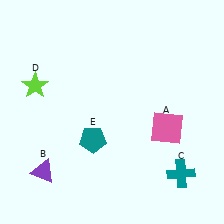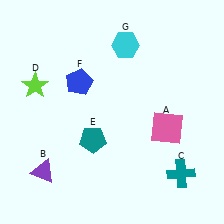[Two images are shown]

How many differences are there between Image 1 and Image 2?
There are 2 differences between the two images.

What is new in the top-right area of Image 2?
A cyan hexagon (G) was added in the top-right area of Image 2.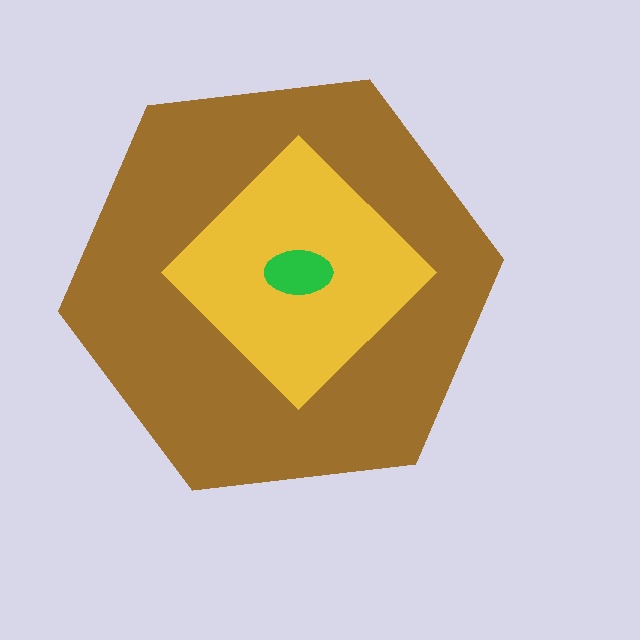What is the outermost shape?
The brown hexagon.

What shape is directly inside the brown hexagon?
The yellow diamond.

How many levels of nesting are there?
3.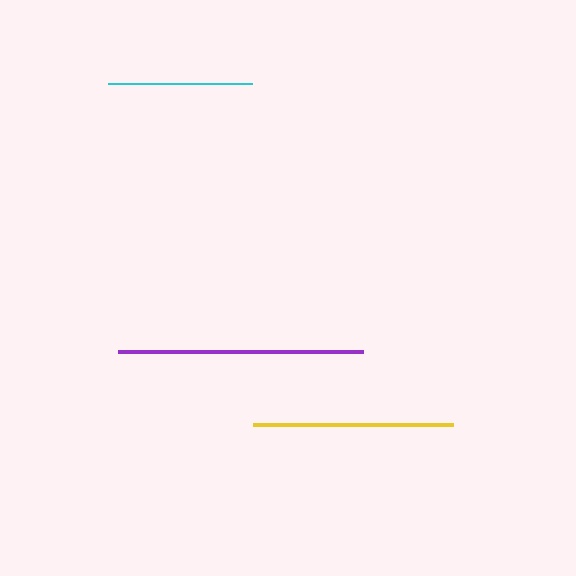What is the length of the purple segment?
The purple segment is approximately 245 pixels long.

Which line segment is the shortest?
The cyan line is the shortest at approximately 143 pixels.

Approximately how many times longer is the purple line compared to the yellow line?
The purple line is approximately 1.2 times the length of the yellow line.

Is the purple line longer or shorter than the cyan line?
The purple line is longer than the cyan line.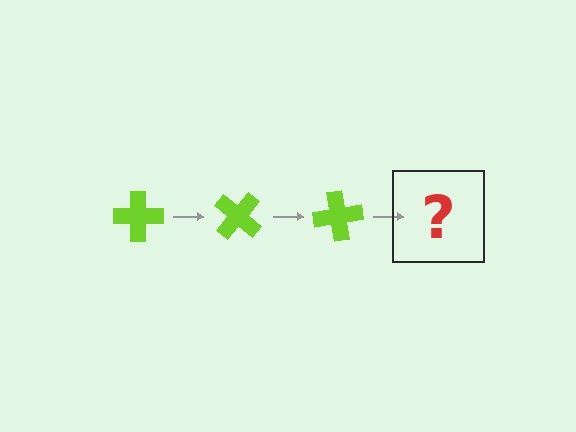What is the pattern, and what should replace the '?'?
The pattern is that the cross rotates 40 degrees each step. The '?' should be a lime cross rotated 120 degrees.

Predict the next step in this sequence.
The next step is a lime cross rotated 120 degrees.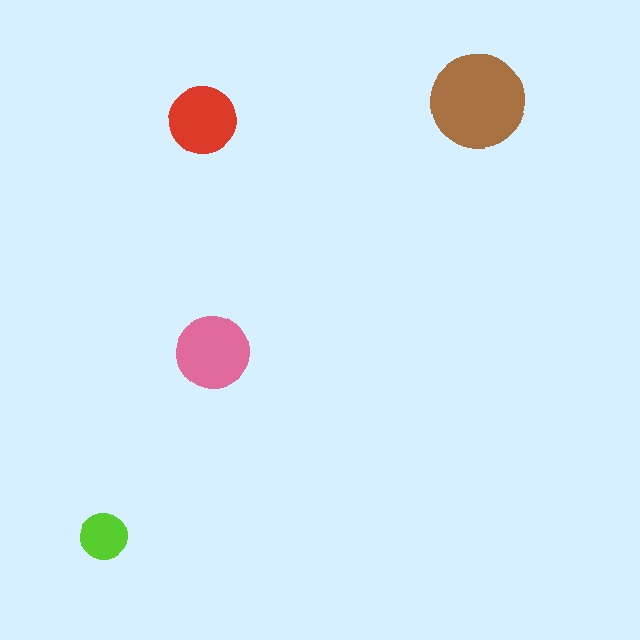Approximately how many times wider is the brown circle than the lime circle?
About 2 times wider.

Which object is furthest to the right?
The brown circle is rightmost.